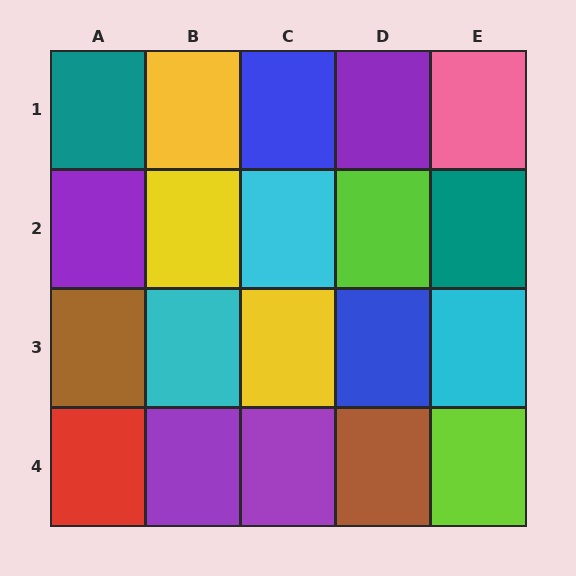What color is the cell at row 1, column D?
Purple.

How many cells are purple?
4 cells are purple.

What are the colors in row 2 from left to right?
Purple, yellow, cyan, lime, teal.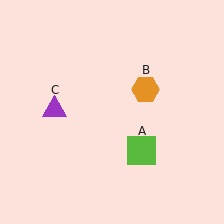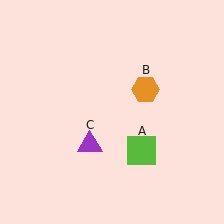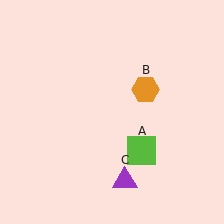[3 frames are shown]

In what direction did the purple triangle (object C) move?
The purple triangle (object C) moved down and to the right.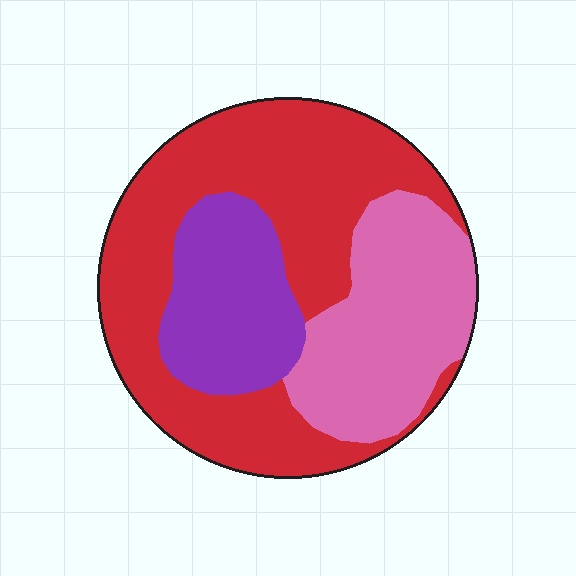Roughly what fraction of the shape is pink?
Pink takes up about one quarter (1/4) of the shape.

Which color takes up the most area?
Red, at roughly 55%.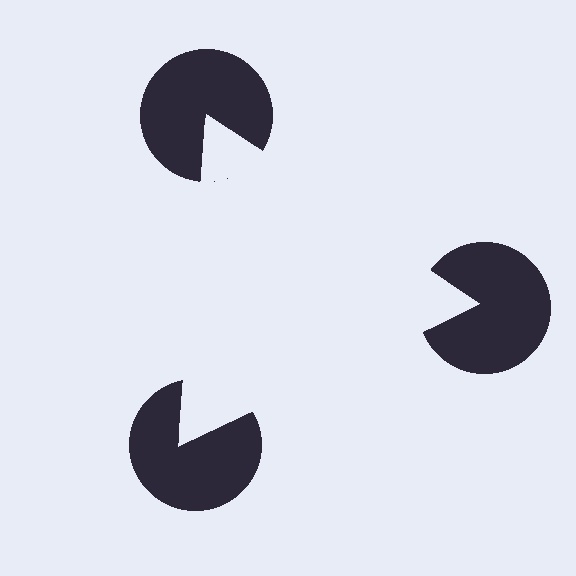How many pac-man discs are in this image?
There are 3 — one at each vertex of the illusory triangle.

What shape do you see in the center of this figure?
An illusory triangle — its edges are inferred from the aligned wedge cuts in the pac-man discs, not physically drawn.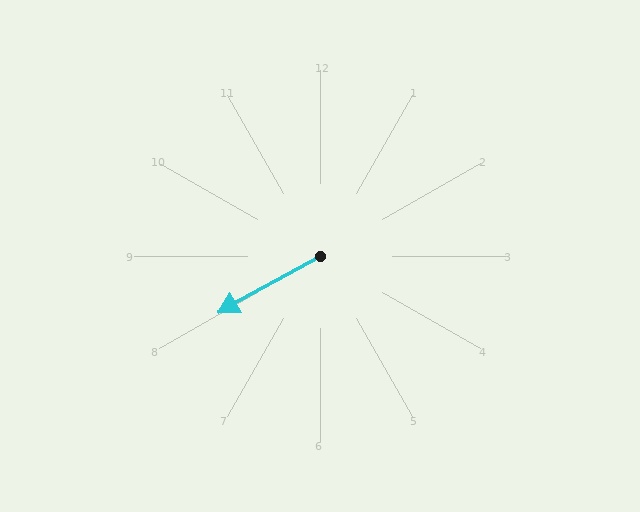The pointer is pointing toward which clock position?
Roughly 8 o'clock.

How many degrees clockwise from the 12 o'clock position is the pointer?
Approximately 241 degrees.